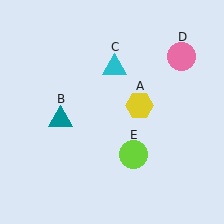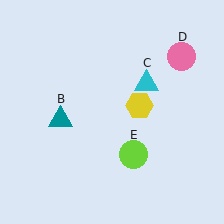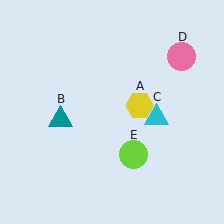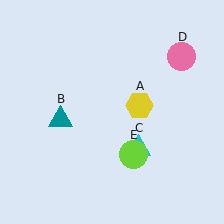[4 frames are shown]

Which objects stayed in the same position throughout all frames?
Yellow hexagon (object A) and teal triangle (object B) and pink circle (object D) and lime circle (object E) remained stationary.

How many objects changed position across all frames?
1 object changed position: cyan triangle (object C).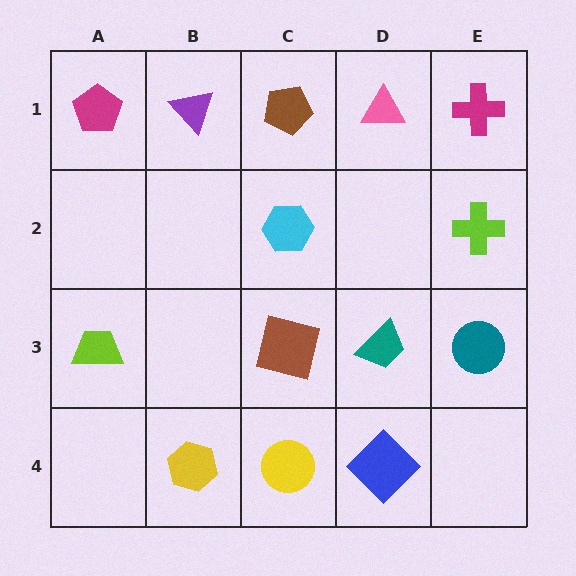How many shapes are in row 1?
5 shapes.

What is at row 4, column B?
A yellow hexagon.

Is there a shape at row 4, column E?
No, that cell is empty.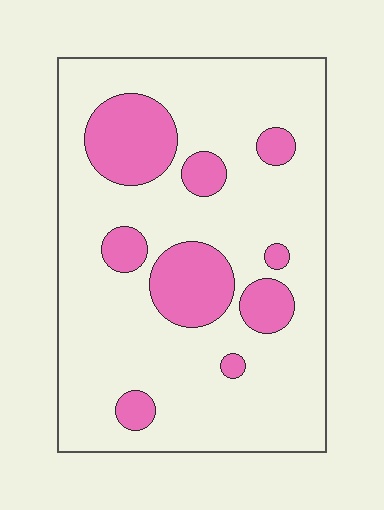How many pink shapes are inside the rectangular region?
9.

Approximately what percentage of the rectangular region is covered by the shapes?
Approximately 20%.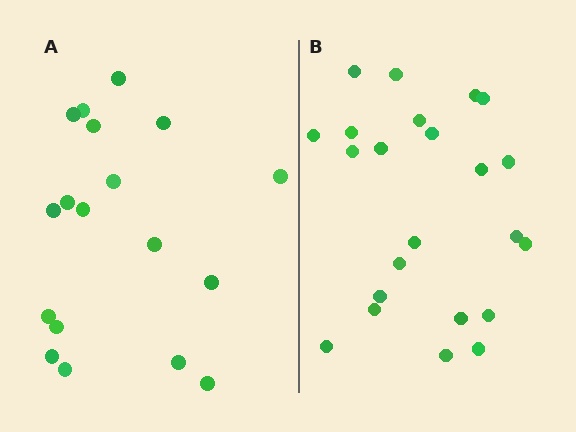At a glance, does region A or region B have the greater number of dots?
Region B (the right region) has more dots.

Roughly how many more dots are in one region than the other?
Region B has about 5 more dots than region A.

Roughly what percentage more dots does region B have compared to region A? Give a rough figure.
About 30% more.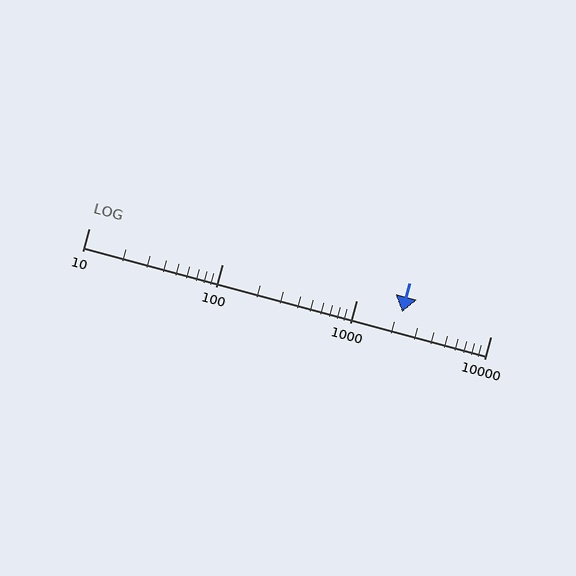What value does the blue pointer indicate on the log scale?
The pointer indicates approximately 2200.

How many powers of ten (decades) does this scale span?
The scale spans 3 decades, from 10 to 10000.